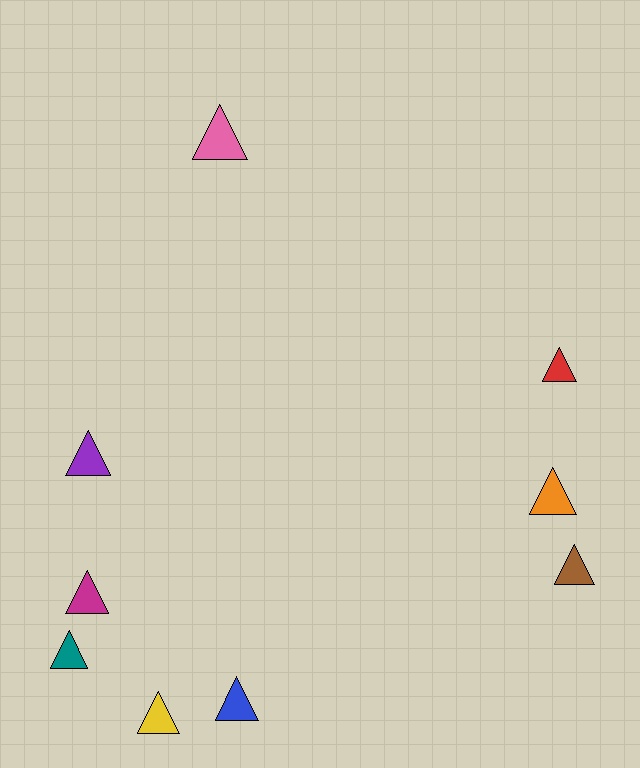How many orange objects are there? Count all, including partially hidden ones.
There is 1 orange object.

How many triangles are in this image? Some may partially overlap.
There are 9 triangles.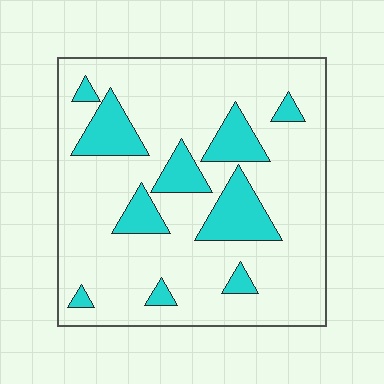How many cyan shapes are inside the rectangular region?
10.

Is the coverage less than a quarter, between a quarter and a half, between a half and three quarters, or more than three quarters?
Less than a quarter.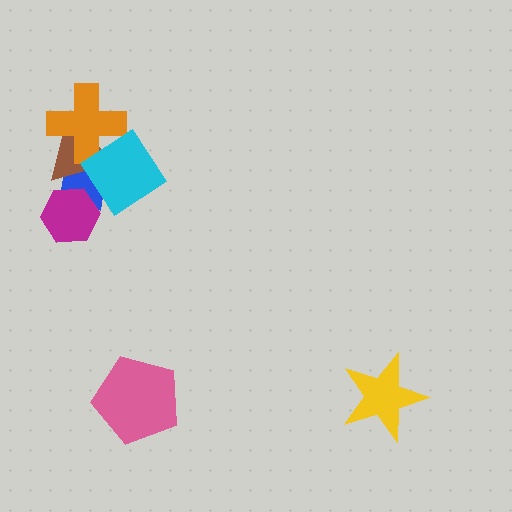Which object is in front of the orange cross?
The cyan diamond is in front of the orange cross.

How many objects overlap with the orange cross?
2 objects overlap with the orange cross.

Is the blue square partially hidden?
Yes, it is partially covered by another shape.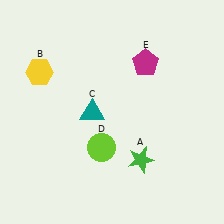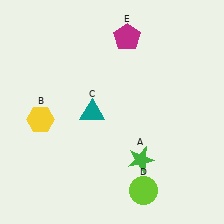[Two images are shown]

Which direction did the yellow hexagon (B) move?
The yellow hexagon (B) moved down.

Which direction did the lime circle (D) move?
The lime circle (D) moved down.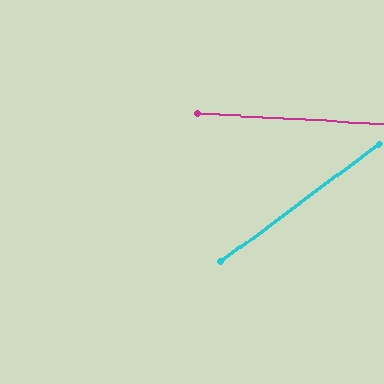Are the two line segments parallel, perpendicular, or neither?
Neither parallel nor perpendicular — they differ by about 40°.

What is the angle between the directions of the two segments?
Approximately 40 degrees.